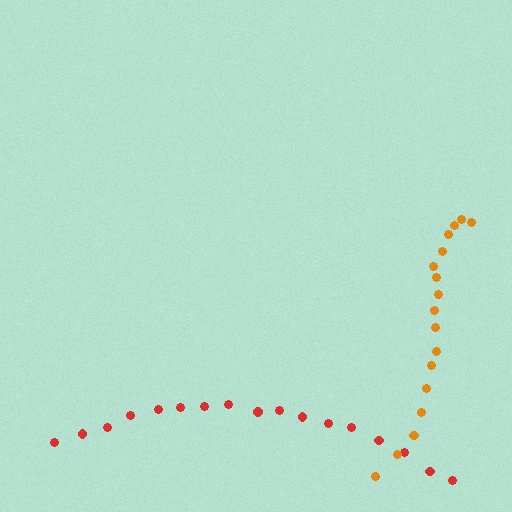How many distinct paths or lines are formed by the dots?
There are 2 distinct paths.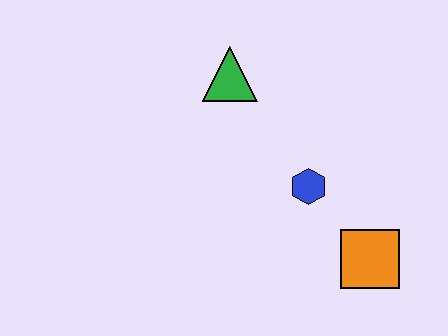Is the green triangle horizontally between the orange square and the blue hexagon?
No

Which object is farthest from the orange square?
The green triangle is farthest from the orange square.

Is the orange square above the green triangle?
No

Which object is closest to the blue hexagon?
The orange square is closest to the blue hexagon.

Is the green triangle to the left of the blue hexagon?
Yes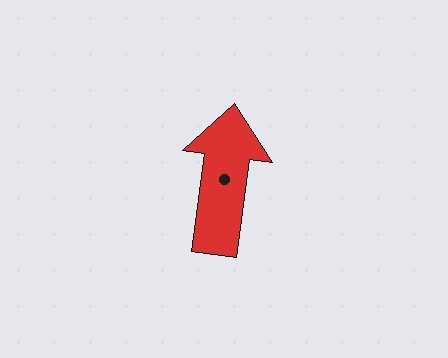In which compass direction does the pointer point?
North.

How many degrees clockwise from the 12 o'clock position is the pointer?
Approximately 8 degrees.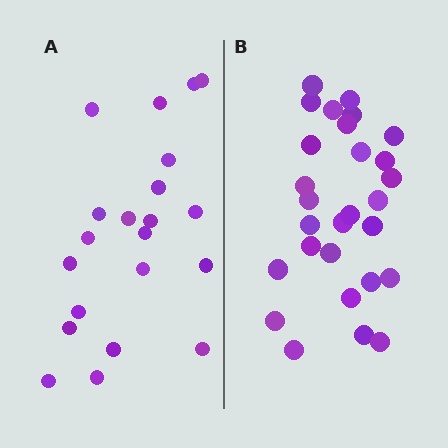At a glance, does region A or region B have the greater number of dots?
Region B (the right region) has more dots.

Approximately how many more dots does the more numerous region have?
Region B has roughly 8 or so more dots than region A.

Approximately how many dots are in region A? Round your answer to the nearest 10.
About 20 dots. (The exact count is 21, which rounds to 20.)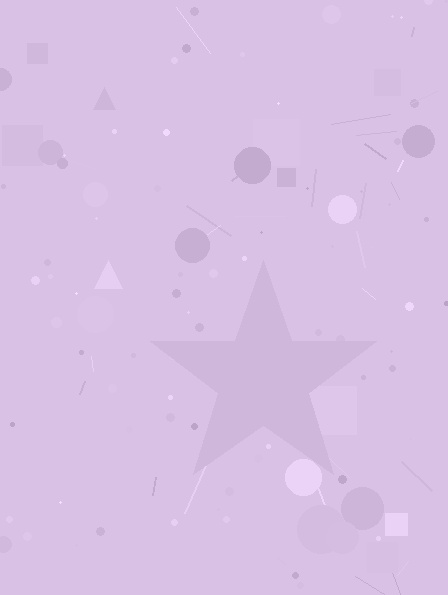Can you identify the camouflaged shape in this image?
The camouflaged shape is a star.